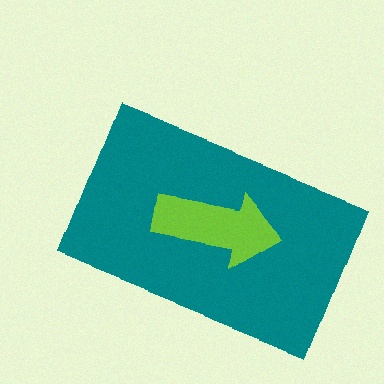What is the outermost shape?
The teal rectangle.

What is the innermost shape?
The lime arrow.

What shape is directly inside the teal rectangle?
The lime arrow.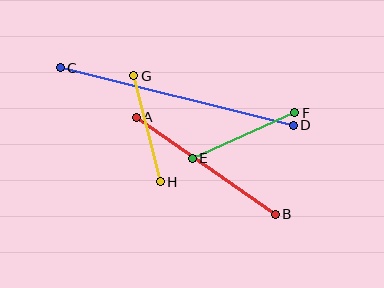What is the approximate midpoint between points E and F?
The midpoint is at approximately (244, 136) pixels.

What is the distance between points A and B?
The distance is approximately 170 pixels.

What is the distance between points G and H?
The distance is approximately 109 pixels.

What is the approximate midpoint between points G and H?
The midpoint is at approximately (147, 129) pixels.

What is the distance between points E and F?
The distance is approximately 112 pixels.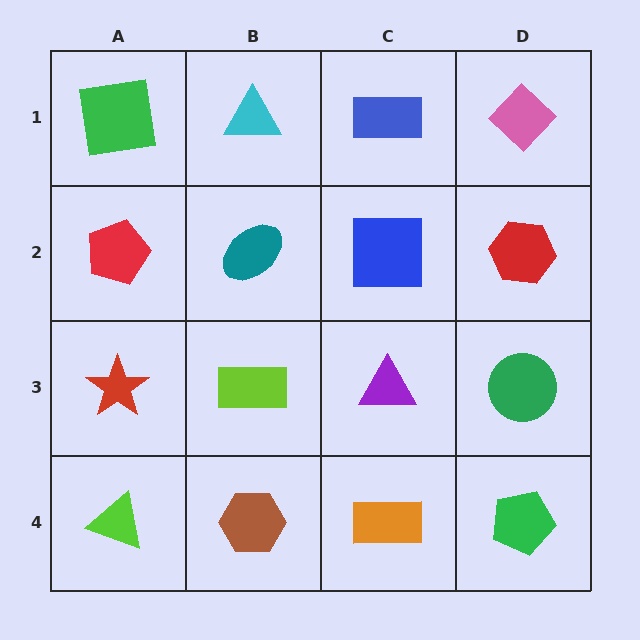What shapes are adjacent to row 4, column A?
A red star (row 3, column A), a brown hexagon (row 4, column B).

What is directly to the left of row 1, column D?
A blue rectangle.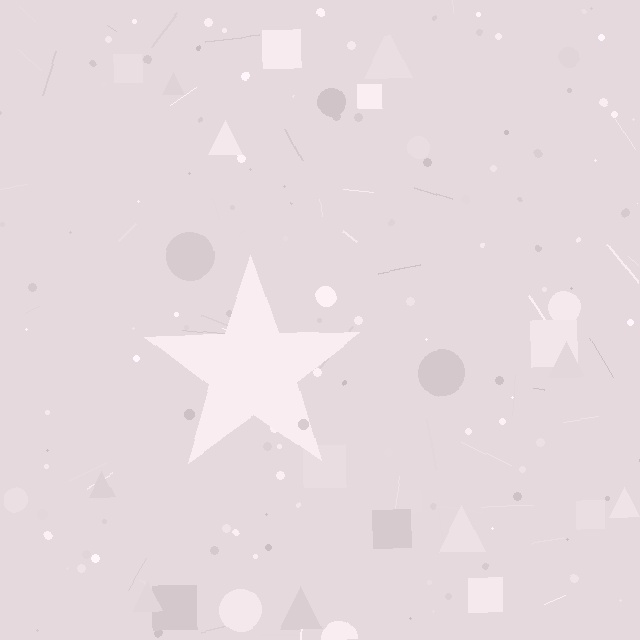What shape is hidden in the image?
A star is hidden in the image.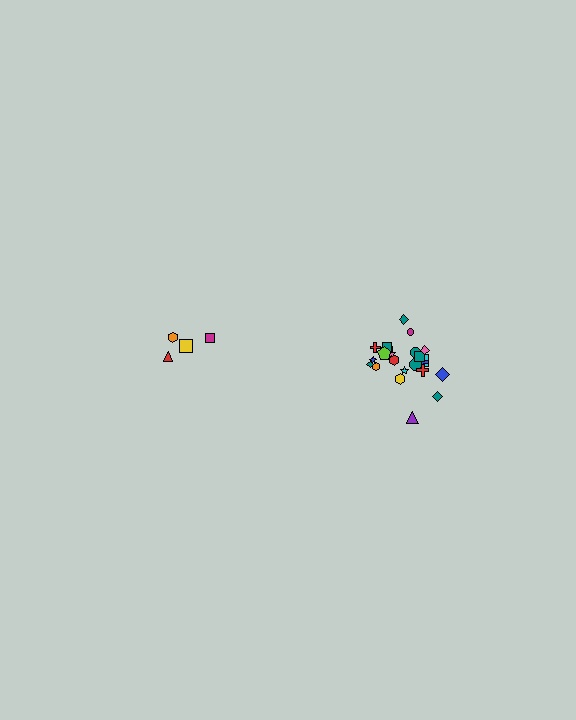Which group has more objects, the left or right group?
The right group.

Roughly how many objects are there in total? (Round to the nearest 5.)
Roughly 30 objects in total.